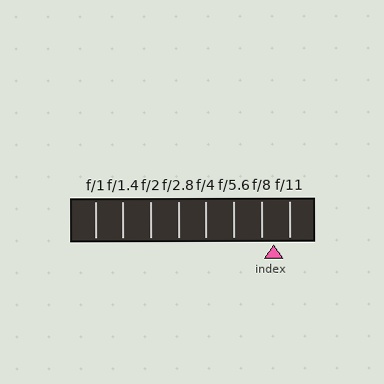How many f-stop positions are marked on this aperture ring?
There are 8 f-stop positions marked.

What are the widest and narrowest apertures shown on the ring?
The widest aperture shown is f/1 and the narrowest is f/11.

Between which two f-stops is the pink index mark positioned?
The index mark is between f/8 and f/11.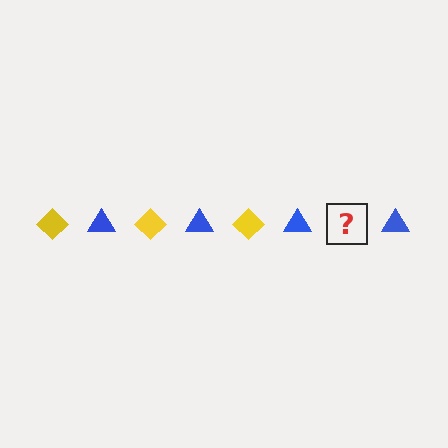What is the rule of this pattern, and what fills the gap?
The rule is that the pattern alternates between yellow diamond and blue triangle. The gap should be filled with a yellow diamond.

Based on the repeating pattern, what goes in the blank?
The blank should be a yellow diamond.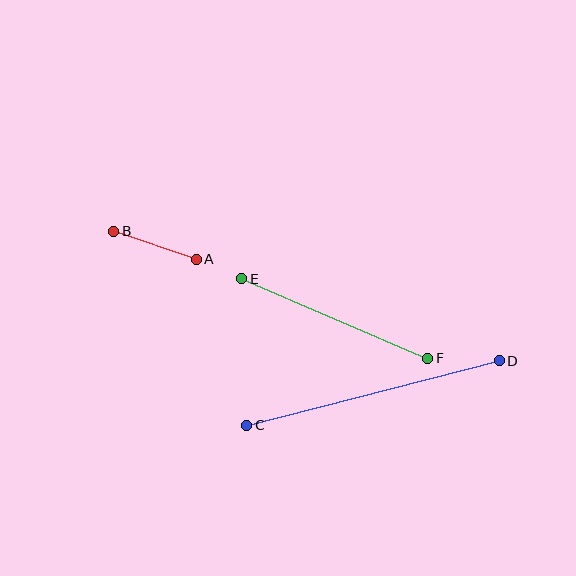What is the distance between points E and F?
The distance is approximately 203 pixels.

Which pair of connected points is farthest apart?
Points C and D are farthest apart.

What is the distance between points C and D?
The distance is approximately 261 pixels.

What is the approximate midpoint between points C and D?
The midpoint is at approximately (373, 393) pixels.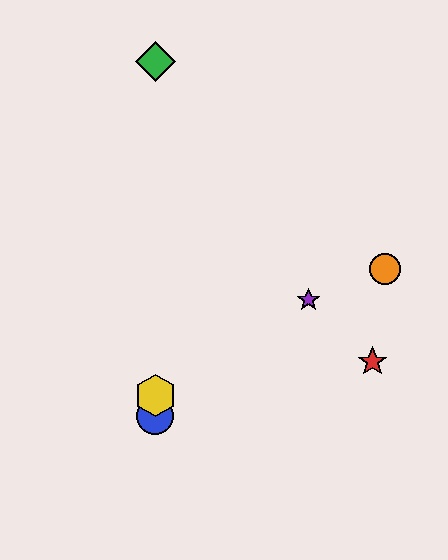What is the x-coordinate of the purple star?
The purple star is at x≈309.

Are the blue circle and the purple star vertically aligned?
No, the blue circle is at x≈155 and the purple star is at x≈309.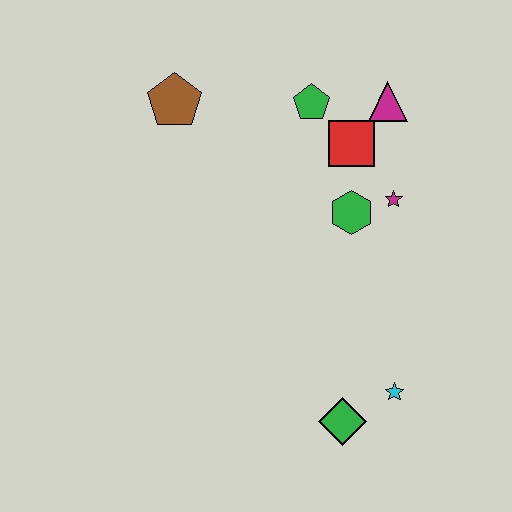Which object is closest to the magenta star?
The green hexagon is closest to the magenta star.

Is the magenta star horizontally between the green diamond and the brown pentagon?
No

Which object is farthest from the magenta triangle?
The green diamond is farthest from the magenta triangle.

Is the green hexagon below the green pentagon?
Yes